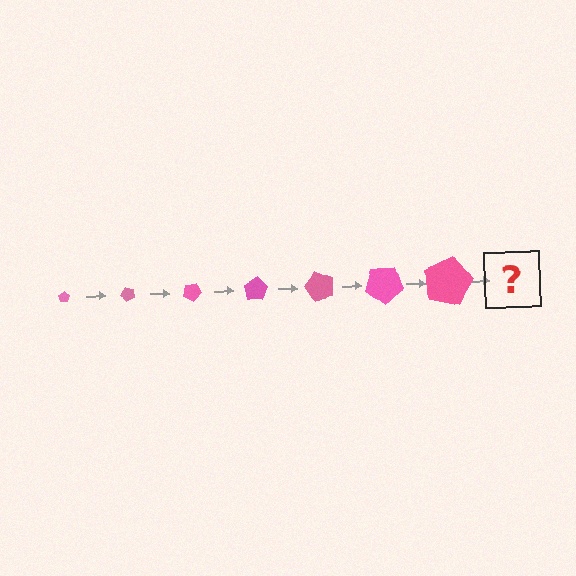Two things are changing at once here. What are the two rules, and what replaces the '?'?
The two rules are that the pentagon grows larger each step and it rotates 50 degrees each step. The '?' should be a pentagon, larger than the previous one and rotated 350 degrees from the start.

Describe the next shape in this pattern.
It should be a pentagon, larger than the previous one and rotated 350 degrees from the start.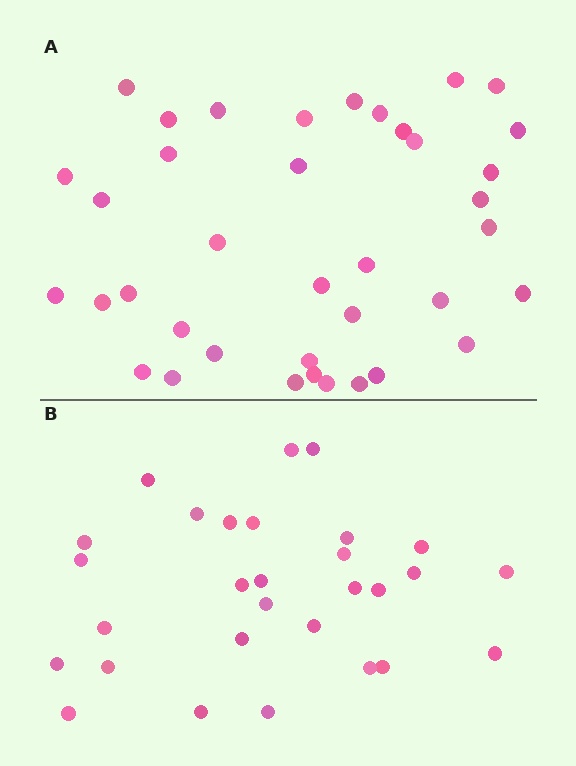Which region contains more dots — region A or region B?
Region A (the top region) has more dots.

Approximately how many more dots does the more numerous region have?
Region A has roughly 8 or so more dots than region B.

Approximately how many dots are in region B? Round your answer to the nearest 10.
About 30 dots. (The exact count is 29, which rounds to 30.)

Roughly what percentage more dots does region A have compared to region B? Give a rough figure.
About 30% more.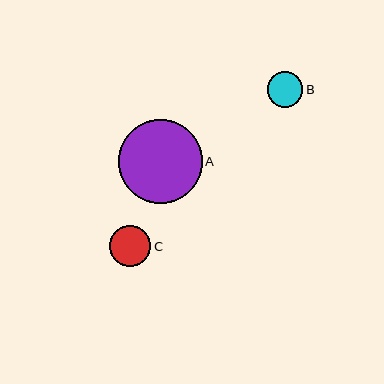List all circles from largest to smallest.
From largest to smallest: A, C, B.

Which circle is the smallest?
Circle B is the smallest with a size of approximately 36 pixels.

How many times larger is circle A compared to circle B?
Circle A is approximately 2.4 times the size of circle B.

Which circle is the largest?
Circle A is the largest with a size of approximately 84 pixels.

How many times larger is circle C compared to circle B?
Circle C is approximately 1.2 times the size of circle B.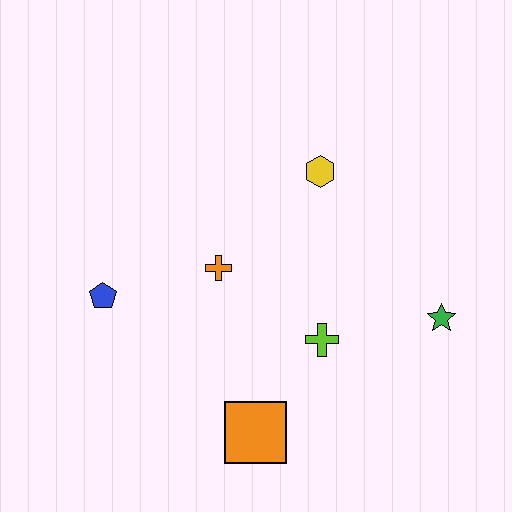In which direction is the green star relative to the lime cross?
The green star is to the right of the lime cross.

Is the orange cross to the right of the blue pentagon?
Yes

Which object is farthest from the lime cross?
The blue pentagon is farthest from the lime cross.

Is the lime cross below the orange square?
No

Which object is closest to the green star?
The lime cross is closest to the green star.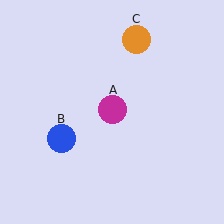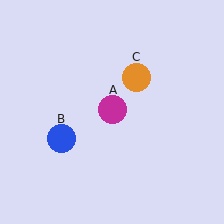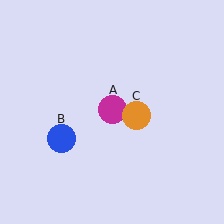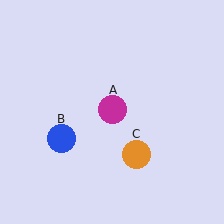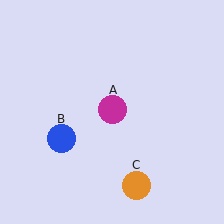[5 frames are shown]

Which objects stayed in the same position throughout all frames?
Magenta circle (object A) and blue circle (object B) remained stationary.